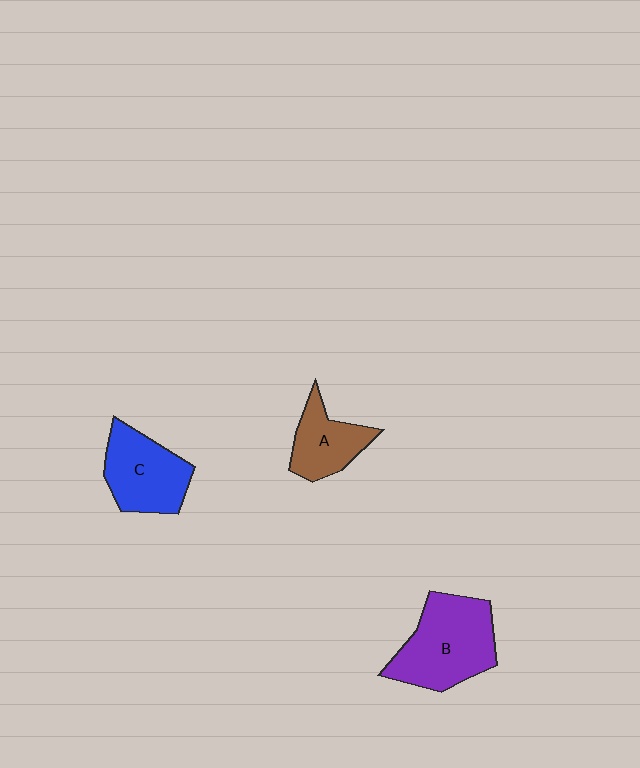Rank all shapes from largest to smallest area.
From largest to smallest: B (purple), C (blue), A (brown).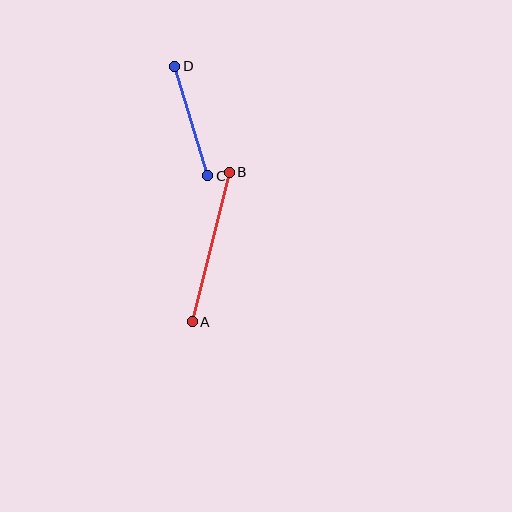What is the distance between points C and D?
The distance is approximately 114 pixels.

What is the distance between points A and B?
The distance is approximately 154 pixels.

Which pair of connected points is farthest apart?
Points A and B are farthest apart.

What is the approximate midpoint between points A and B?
The midpoint is at approximately (211, 247) pixels.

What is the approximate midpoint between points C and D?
The midpoint is at approximately (191, 121) pixels.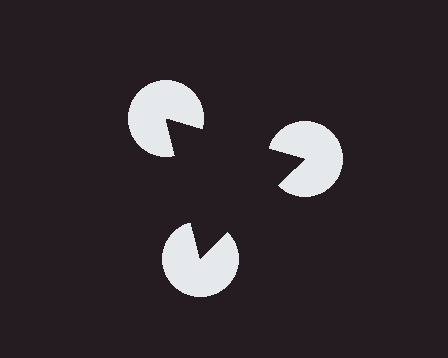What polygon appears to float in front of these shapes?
An illusory triangle — its edges are inferred from the aligned wedge cuts in the pac-man discs, not physically drawn.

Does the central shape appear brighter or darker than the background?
It typically appears slightly darker than the background, even though no actual brightness change is drawn.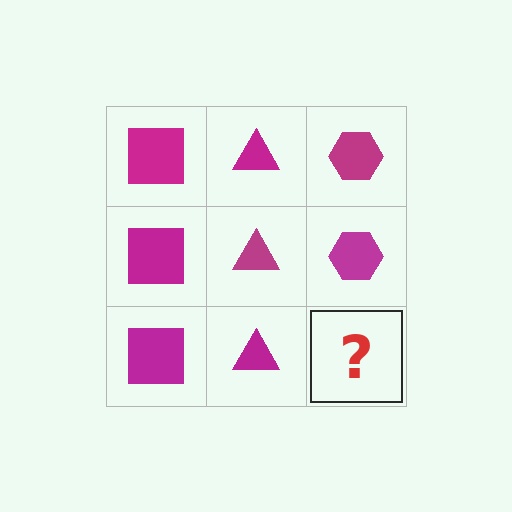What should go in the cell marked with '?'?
The missing cell should contain a magenta hexagon.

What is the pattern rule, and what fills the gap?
The rule is that each column has a consistent shape. The gap should be filled with a magenta hexagon.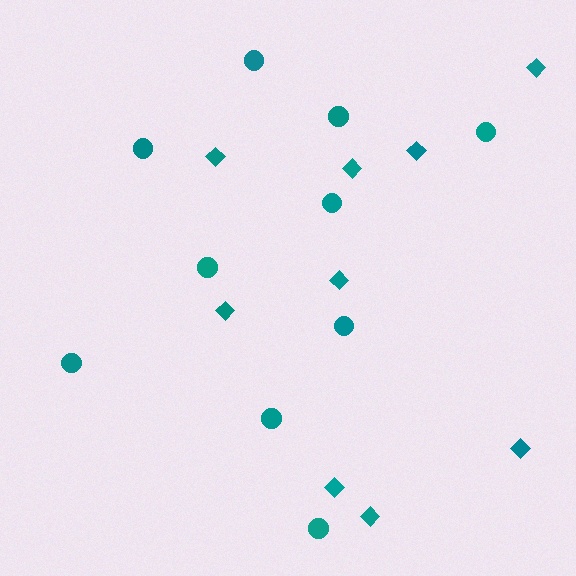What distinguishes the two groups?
There are 2 groups: one group of circles (10) and one group of diamonds (9).